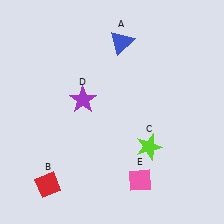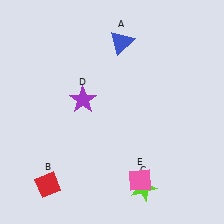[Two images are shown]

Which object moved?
The lime star (C) moved down.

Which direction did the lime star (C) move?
The lime star (C) moved down.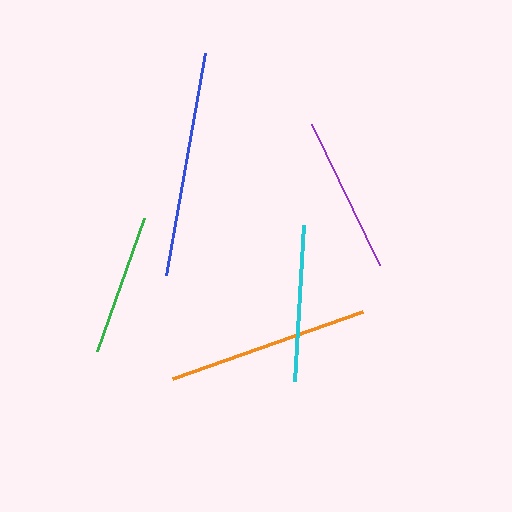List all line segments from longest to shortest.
From longest to shortest: blue, orange, purple, cyan, green.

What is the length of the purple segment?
The purple segment is approximately 157 pixels long.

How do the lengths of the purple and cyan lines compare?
The purple and cyan lines are approximately the same length.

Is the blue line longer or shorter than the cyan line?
The blue line is longer than the cyan line.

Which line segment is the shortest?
The green line is the shortest at approximately 141 pixels.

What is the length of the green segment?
The green segment is approximately 141 pixels long.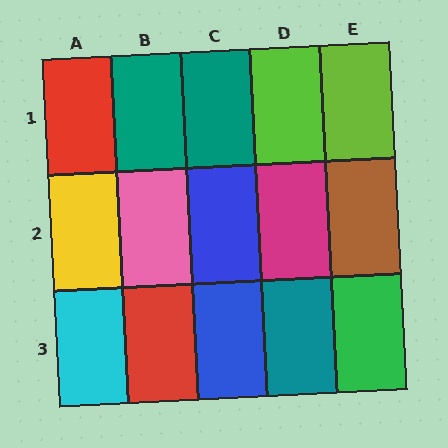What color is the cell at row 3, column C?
Blue.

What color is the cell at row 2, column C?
Blue.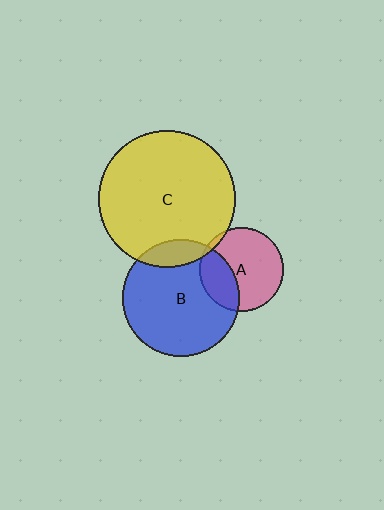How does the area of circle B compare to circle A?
Approximately 1.9 times.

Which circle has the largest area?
Circle C (yellow).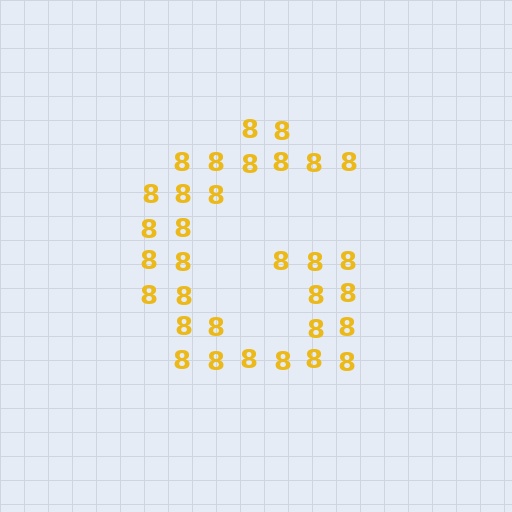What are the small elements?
The small elements are digit 8's.